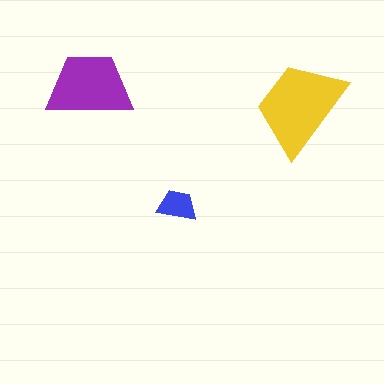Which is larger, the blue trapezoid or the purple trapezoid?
The purple one.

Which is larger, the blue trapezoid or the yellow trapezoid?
The yellow one.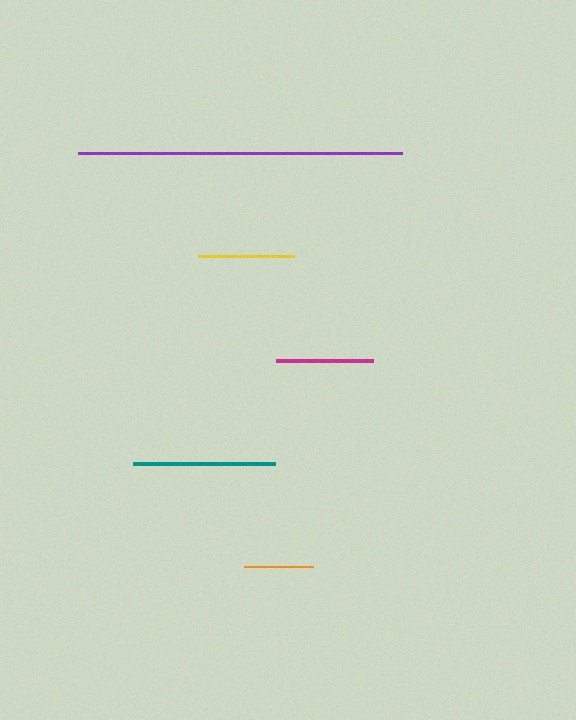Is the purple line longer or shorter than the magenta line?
The purple line is longer than the magenta line.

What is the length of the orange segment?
The orange segment is approximately 69 pixels long.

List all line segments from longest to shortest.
From longest to shortest: purple, teal, magenta, yellow, orange.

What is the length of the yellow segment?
The yellow segment is approximately 96 pixels long.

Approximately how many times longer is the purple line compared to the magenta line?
The purple line is approximately 3.3 times the length of the magenta line.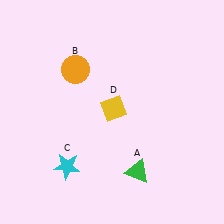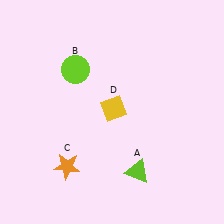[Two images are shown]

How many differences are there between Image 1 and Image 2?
There are 3 differences between the two images.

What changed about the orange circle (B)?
In Image 1, B is orange. In Image 2, it changed to lime.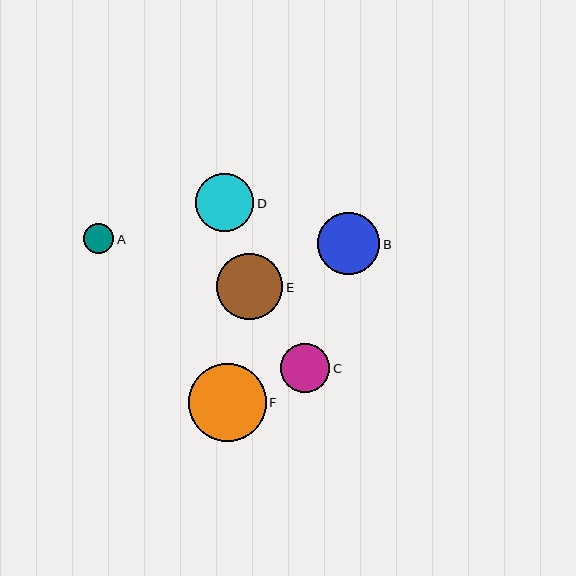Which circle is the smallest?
Circle A is the smallest with a size of approximately 30 pixels.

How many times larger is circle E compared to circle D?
Circle E is approximately 1.1 times the size of circle D.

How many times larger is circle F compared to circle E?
Circle F is approximately 1.2 times the size of circle E.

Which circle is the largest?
Circle F is the largest with a size of approximately 77 pixels.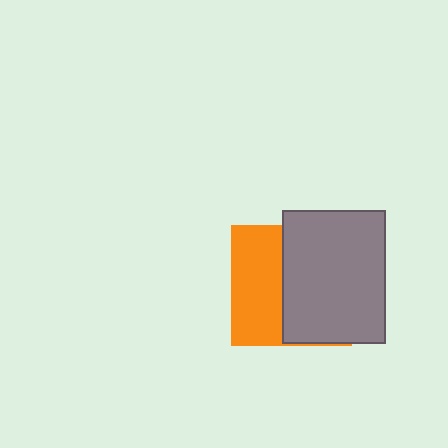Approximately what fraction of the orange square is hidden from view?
Roughly 57% of the orange square is hidden behind the gray rectangle.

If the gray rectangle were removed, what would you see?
You would see the complete orange square.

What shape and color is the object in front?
The object in front is a gray rectangle.